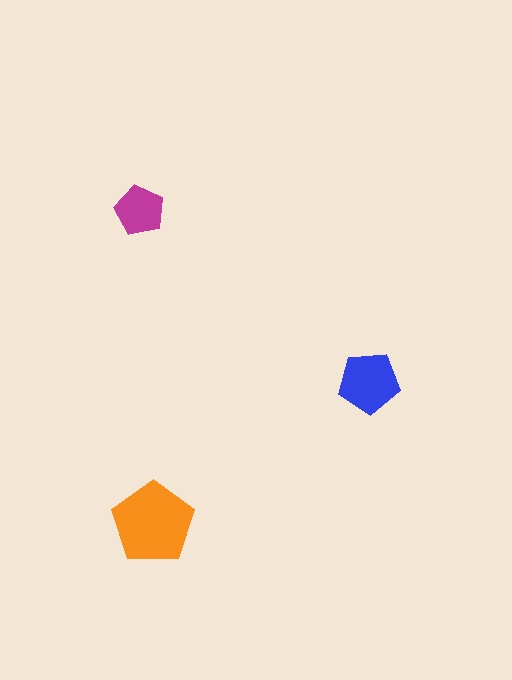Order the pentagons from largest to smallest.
the orange one, the blue one, the magenta one.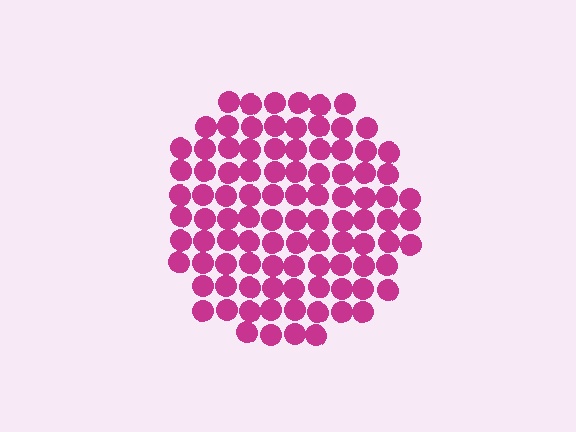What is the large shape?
The large shape is a circle.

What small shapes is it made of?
It is made of small circles.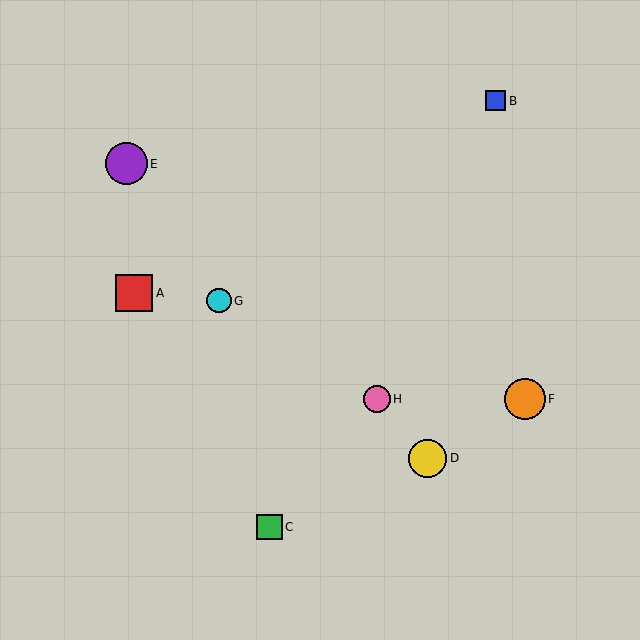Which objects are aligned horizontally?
Objects F, H are aligned horizontally.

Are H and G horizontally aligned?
No, H is at y≈399 and G is at y≈301.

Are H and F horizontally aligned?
Yes, both are at y≈399.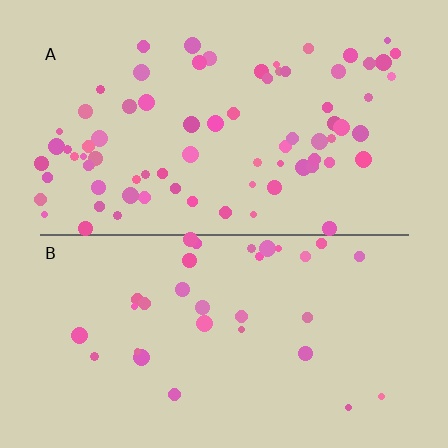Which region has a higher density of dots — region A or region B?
A (the top).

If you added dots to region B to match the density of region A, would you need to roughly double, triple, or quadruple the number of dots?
Approximately double.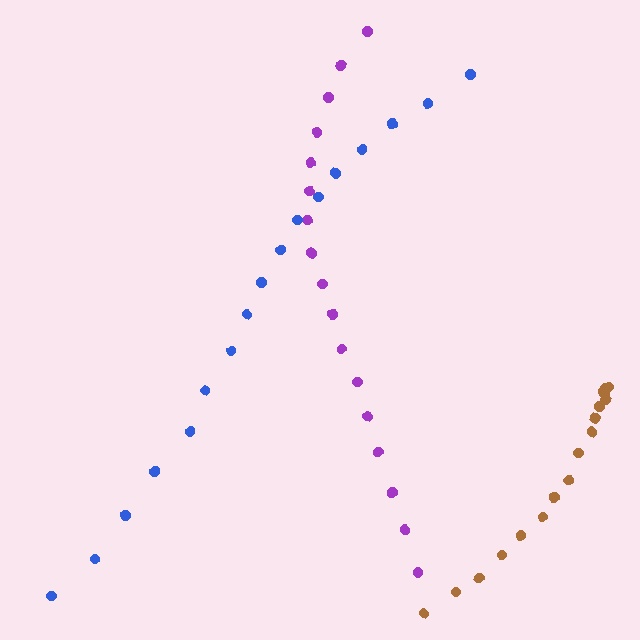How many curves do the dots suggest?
There are 3 distinct paths.